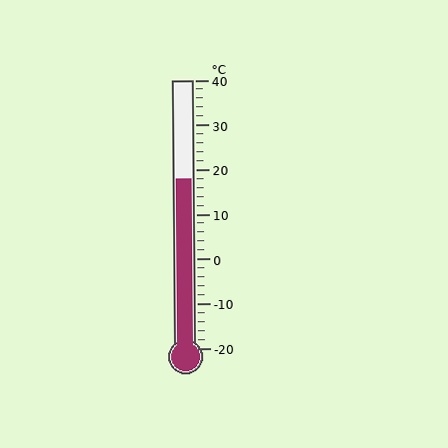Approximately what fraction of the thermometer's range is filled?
The thermometer is filled to approximately 65% of its range.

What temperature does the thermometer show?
The thermometer shows approximately 18°C.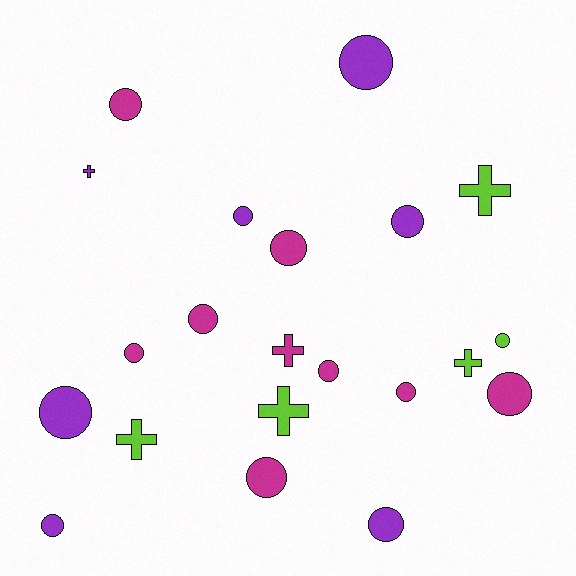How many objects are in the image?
There are 21 objects.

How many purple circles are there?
There are 6 purple circles.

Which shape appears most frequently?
Circle, with 15 objects.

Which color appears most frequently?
Magenta, with 9 objects.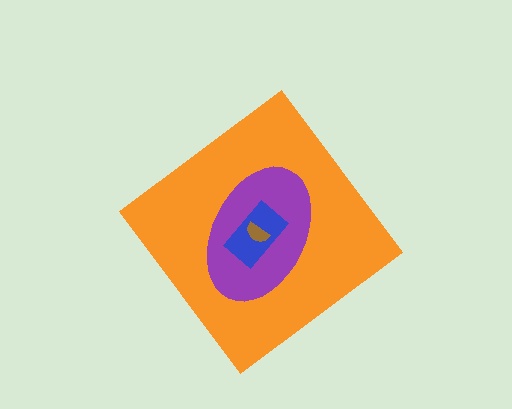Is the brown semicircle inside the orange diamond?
Yes.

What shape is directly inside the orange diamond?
The purple ellipse.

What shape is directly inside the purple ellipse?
The blue rectangle.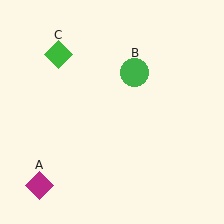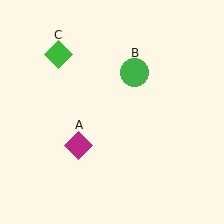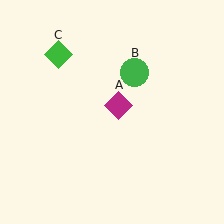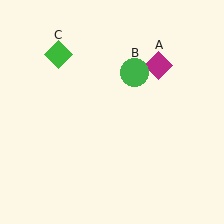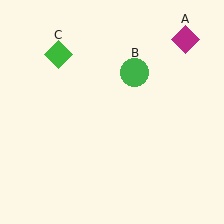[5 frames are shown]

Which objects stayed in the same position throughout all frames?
Green circle (object B) and green diamond (object C) remained stationary.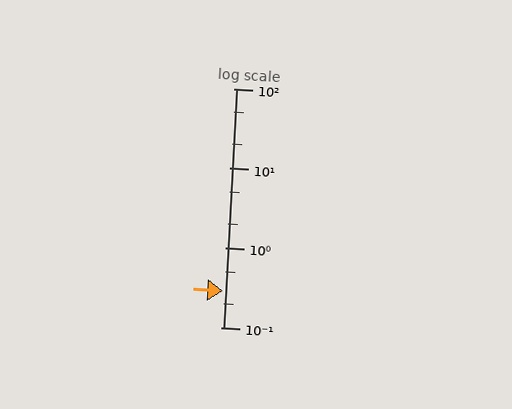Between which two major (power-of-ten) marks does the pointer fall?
The pointer is between 0.1 and 1.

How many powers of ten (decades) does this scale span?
The scale spans 3 decades, from 0.1 to 100.